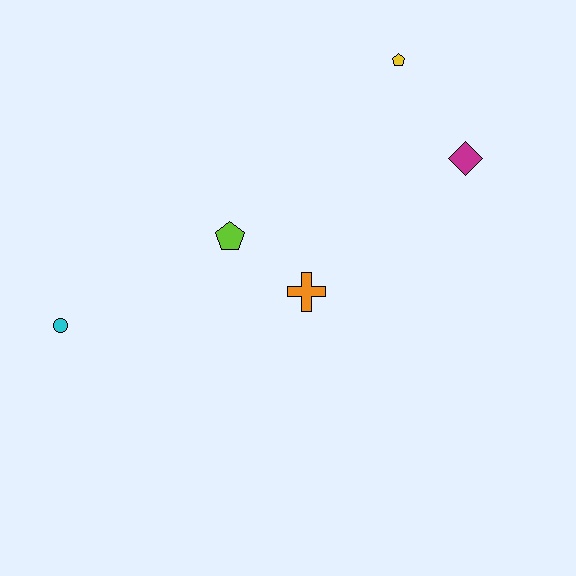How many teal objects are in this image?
There are no teal objects.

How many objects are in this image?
There are 5 objects.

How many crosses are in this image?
There is 1 cross.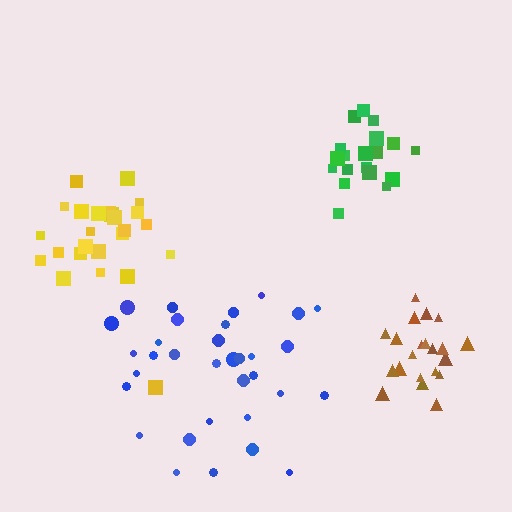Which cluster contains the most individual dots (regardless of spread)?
Blue (34).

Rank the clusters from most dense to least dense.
brown, green, yellow, blue.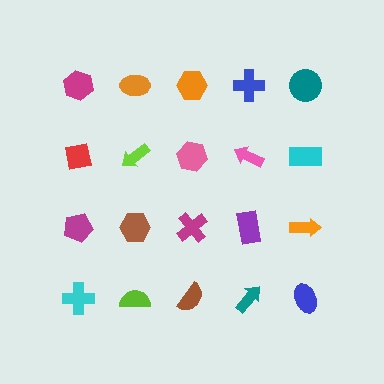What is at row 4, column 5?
A blue ellipse.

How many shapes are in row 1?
5 shapes.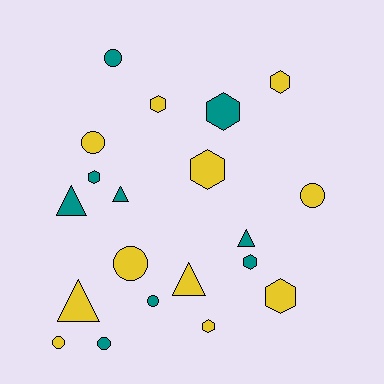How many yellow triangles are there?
There are 2 yellow triangles.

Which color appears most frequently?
Yellow, with 11 objects.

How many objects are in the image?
There are 20 objects.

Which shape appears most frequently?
Hexagon, with 8 objects.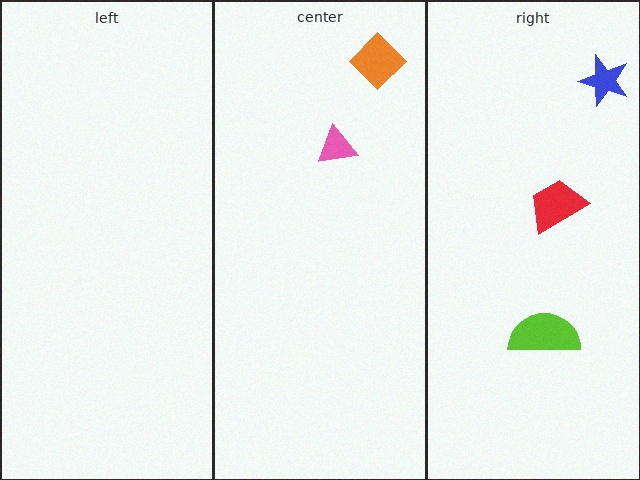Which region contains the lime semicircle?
The right region.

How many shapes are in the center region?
2.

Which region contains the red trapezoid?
The right region.